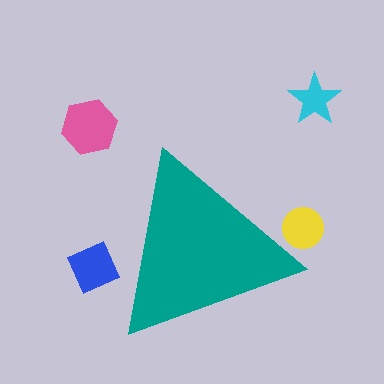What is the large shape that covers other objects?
A teal triangle.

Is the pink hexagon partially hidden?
No, the pink hexagon is fully visible.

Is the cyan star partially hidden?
No, the cyan star is fully visible.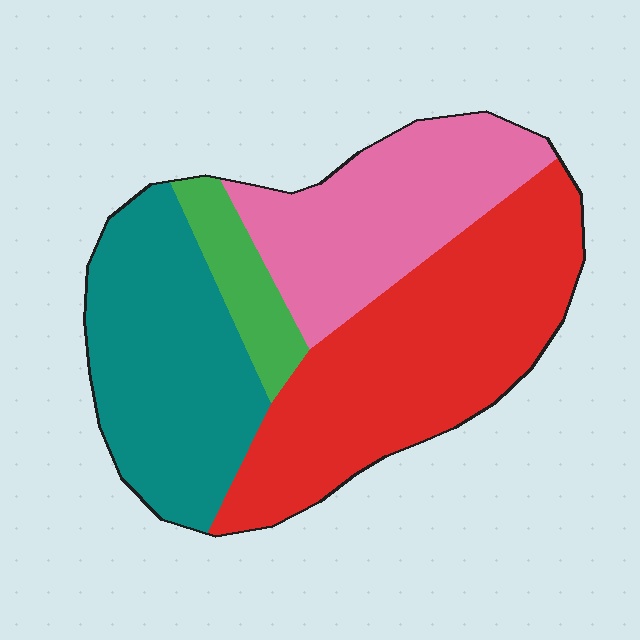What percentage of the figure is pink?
Pink covers 25% of the figure.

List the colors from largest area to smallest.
From largest to smallest: red, teal, pink, green.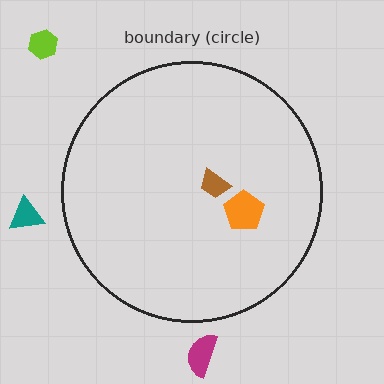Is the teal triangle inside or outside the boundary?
Outside.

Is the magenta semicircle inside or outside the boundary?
Outside.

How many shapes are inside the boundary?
2 inside, 3 outside.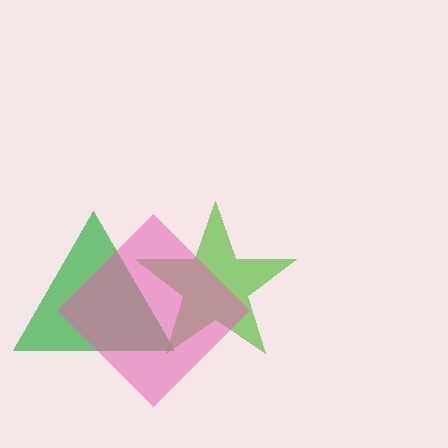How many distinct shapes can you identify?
There are 3 distinct shapes: a green triangle, a lime star, a pink diamond.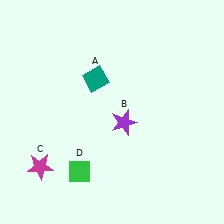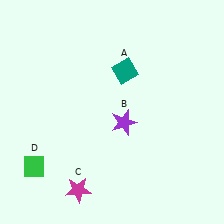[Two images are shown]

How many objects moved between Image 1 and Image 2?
3 objects moved between the two images.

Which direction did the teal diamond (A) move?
The teal diamond (A) moved right.